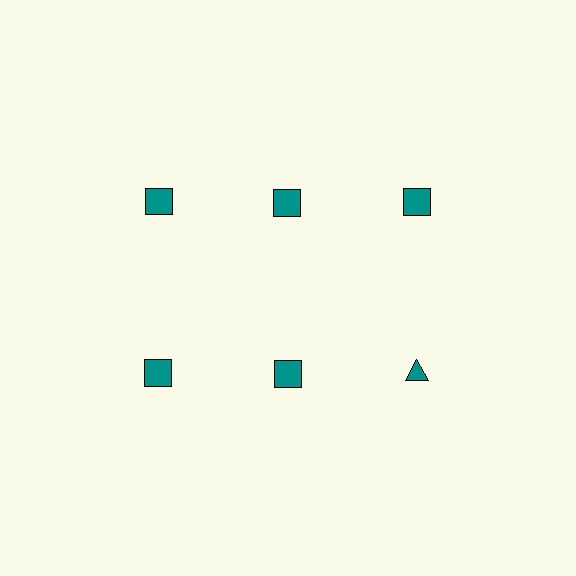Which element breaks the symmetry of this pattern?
The teal triangle in the second row, center column breaks the symmetry. All other shapes are teal squares.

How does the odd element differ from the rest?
It has a different shape: triangle instead of square.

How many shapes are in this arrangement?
There are 6 shapes arranged in a grid pattern.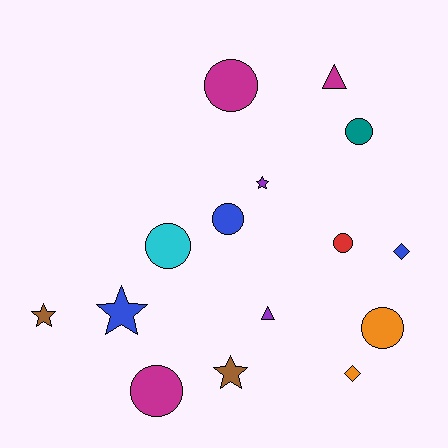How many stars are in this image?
There are 4 stars.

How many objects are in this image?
There are 15 objects.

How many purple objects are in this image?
There are 2 purple objects.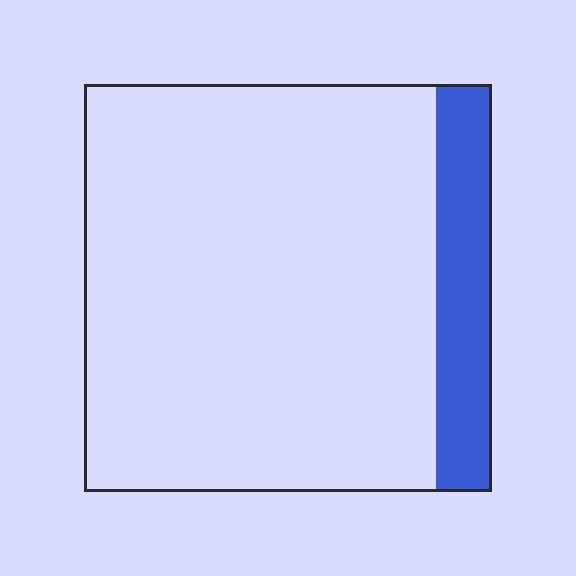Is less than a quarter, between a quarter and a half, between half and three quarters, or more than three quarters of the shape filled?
Less than a quarter.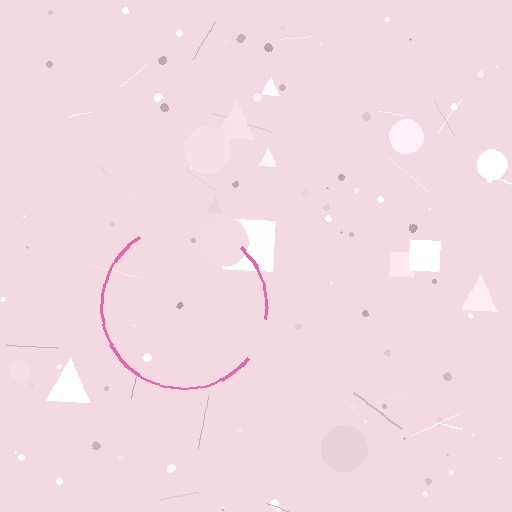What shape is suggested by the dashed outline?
The dashed outline suggests a circle.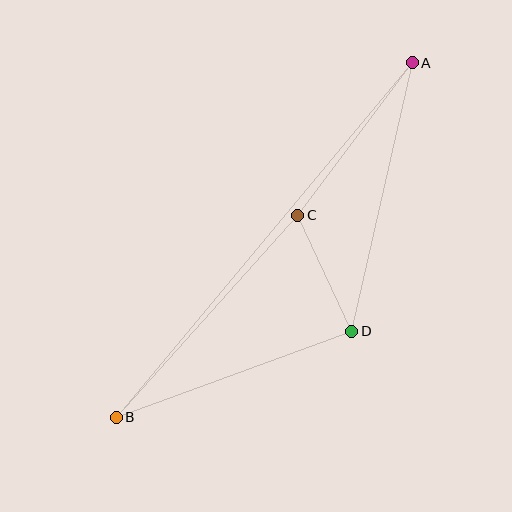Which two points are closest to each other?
Points C and D are closest to each other.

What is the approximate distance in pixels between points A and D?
The distance between A and D is approximately 275 pixels.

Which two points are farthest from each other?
Points A and B are farthest from each other.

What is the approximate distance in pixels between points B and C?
The distance between B and C is approximately 271 pixels.